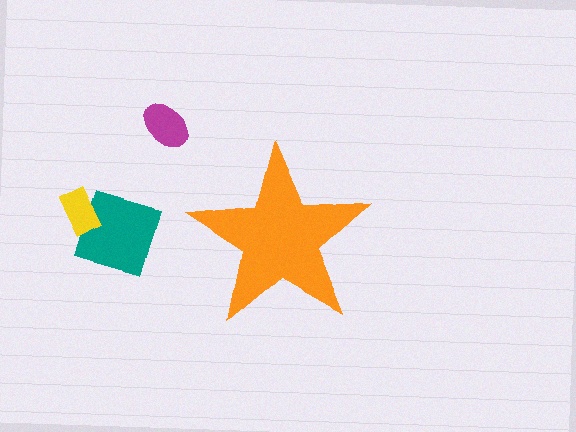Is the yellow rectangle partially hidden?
No, the yellow rectangle is fully visible.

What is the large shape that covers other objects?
An orange star.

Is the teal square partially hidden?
No, the teal square is fully visible.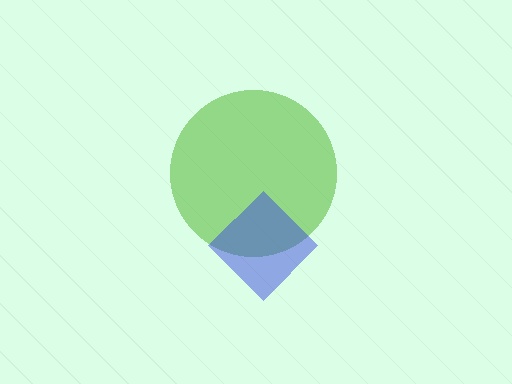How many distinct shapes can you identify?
There are 2 distinct shapes: a lime circle, a blue diamond.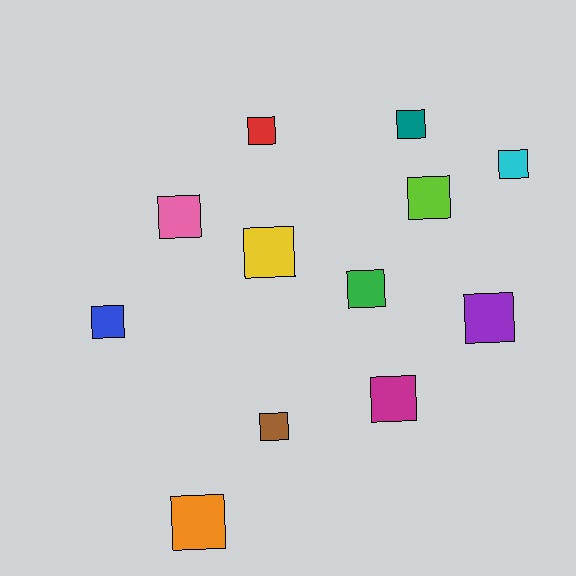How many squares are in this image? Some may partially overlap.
There are 12 squares.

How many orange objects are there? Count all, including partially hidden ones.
There is 1 orange object.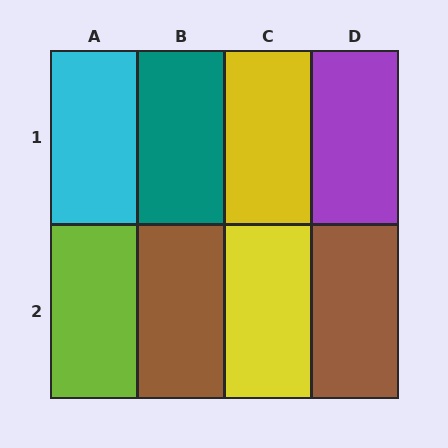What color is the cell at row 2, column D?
Brown.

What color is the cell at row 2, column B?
Brown.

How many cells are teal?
1 cell is teal.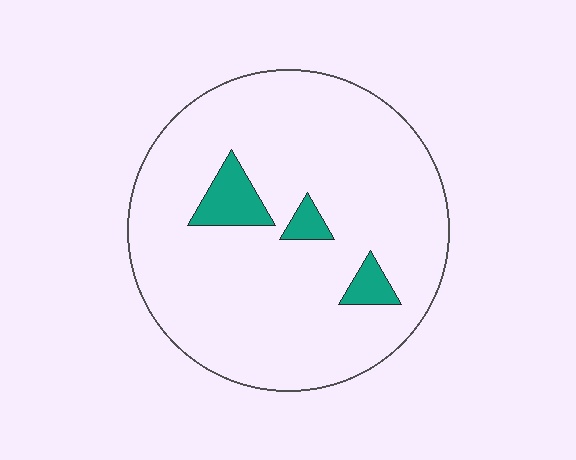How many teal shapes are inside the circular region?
3.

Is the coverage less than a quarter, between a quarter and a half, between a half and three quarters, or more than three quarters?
Less than a quarter.